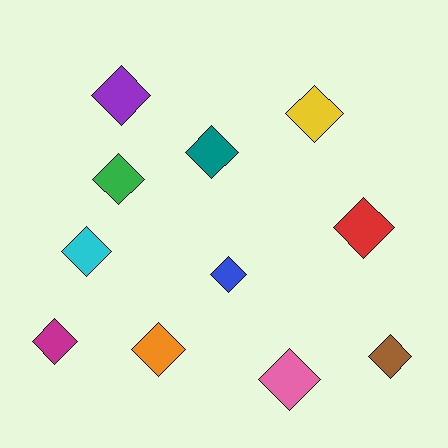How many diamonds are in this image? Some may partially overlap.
There are 11 diamonds.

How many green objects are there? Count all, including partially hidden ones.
There is 1 green object.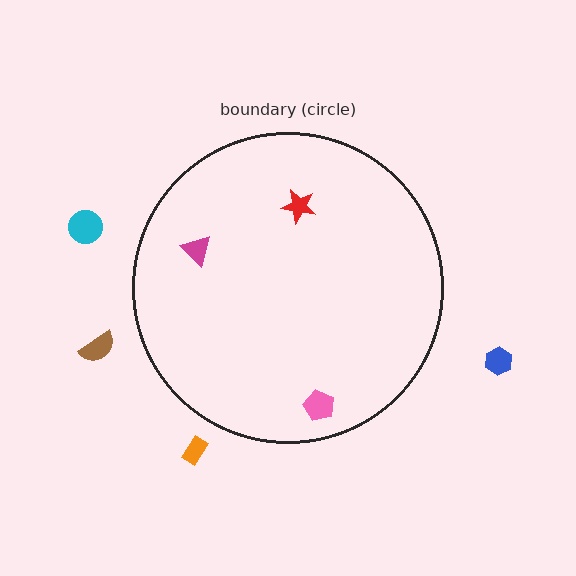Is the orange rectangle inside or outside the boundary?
Outside.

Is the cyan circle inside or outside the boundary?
Outside.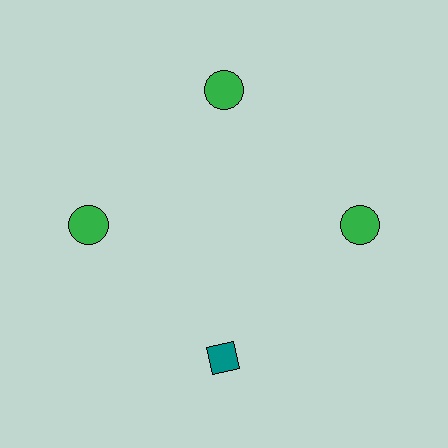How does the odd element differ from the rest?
It differs in both color (teal instead of green) and shape (diamond instead of circle).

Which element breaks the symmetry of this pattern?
The teal diamond at roughly the 6 o'clock position breaks the symmetry. All other shapes are green circles.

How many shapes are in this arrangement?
There are 4 shapes arranged in a ring pattern.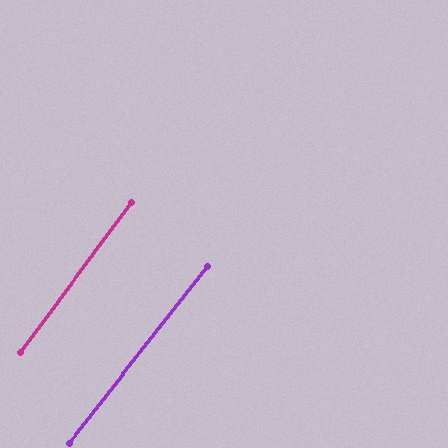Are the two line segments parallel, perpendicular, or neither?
Parallel — their directions differ by only 1.8°.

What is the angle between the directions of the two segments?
Approximately 2 degrees.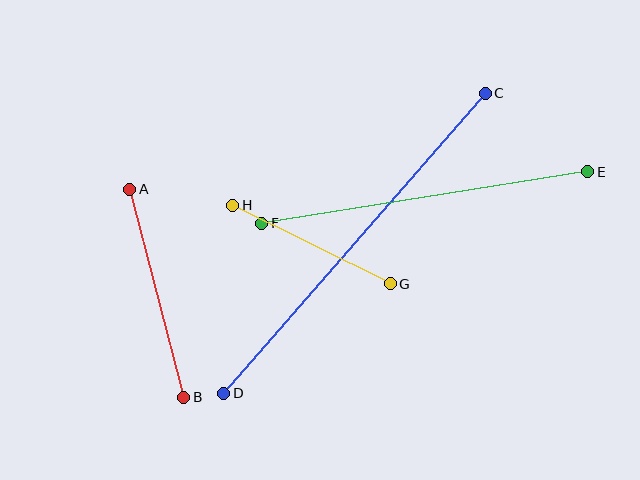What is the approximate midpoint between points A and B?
The midpoint is at approximately (157, 293) pixels.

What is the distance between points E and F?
The distance is approximately 330 pixels.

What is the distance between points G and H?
The distance is approximately 176 pixels.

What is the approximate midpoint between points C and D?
The midpoint is at approximately (355, 243) pixels.